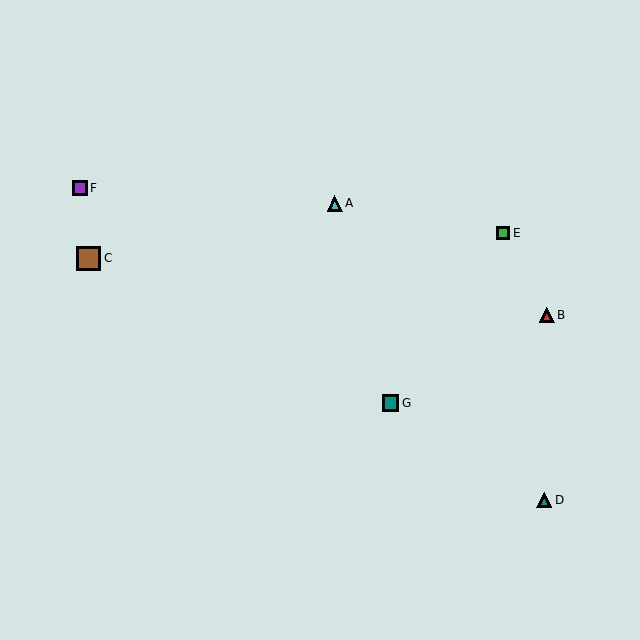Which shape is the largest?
The brown square (labeled C) is the largest.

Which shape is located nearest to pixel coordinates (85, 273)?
The brown square (labeled C) at (89, 258) is nearest to that location.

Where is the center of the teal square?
The center of the teal square is at (390, 403).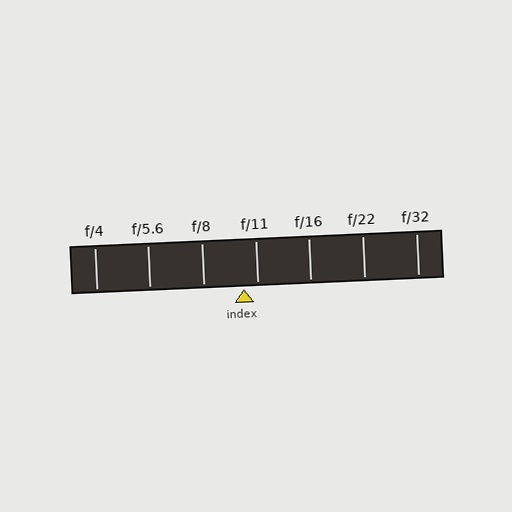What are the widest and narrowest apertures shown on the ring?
The widest aperture shown is f/4 and the narrowest is f/32.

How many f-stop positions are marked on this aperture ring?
There are 7 f-stop positions marked.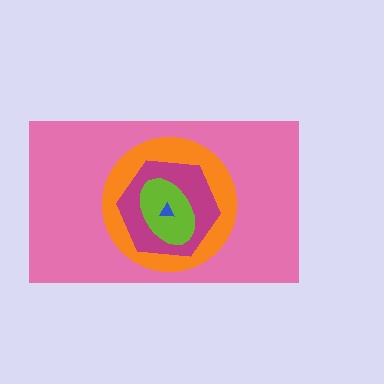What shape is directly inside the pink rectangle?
The orange circle.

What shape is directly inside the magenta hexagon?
The lime ellipse.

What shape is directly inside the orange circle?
The magenta hexagon.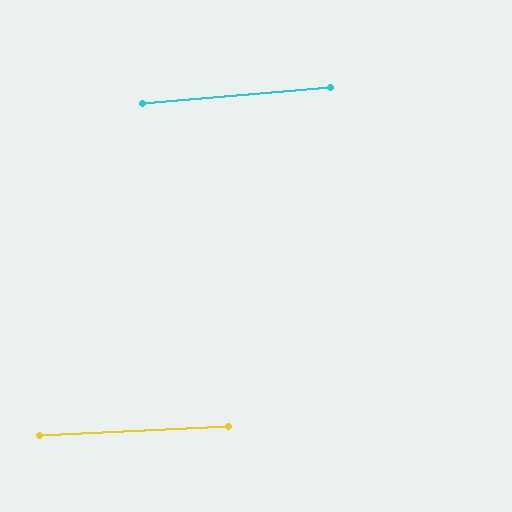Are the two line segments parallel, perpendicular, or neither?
Parallel — their directions differ by only 2.0°.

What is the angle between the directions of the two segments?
Approximately 2 degrees.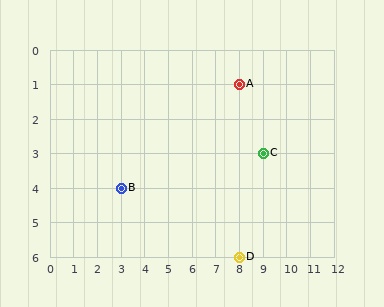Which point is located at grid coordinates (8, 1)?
Point A is at (8, 1).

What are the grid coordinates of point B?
Point B is at grid coordinates (3, 4).